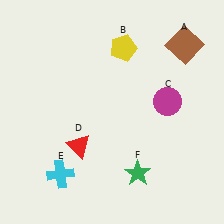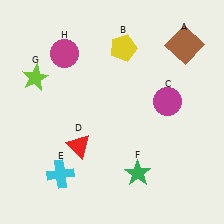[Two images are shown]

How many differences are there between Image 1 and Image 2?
There are 2 differences between the two images.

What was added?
A lime star (G), a magenta circle (H) were added in Image 2.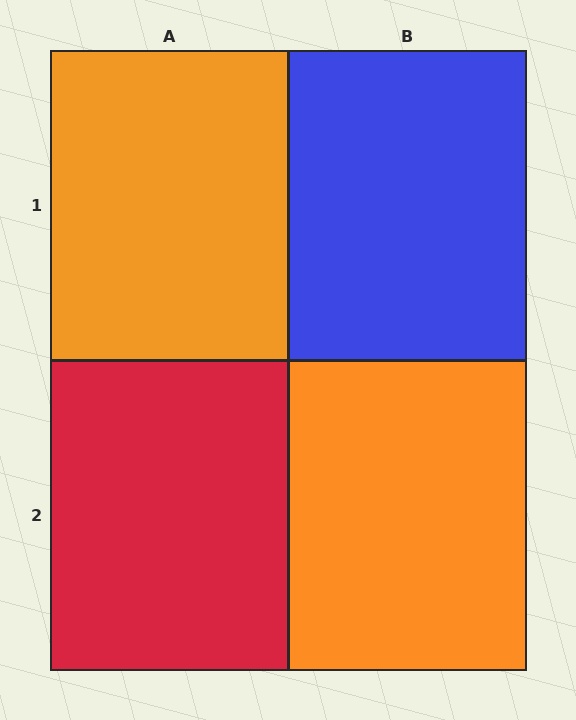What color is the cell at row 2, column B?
Orange.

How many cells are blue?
1 cell is blue.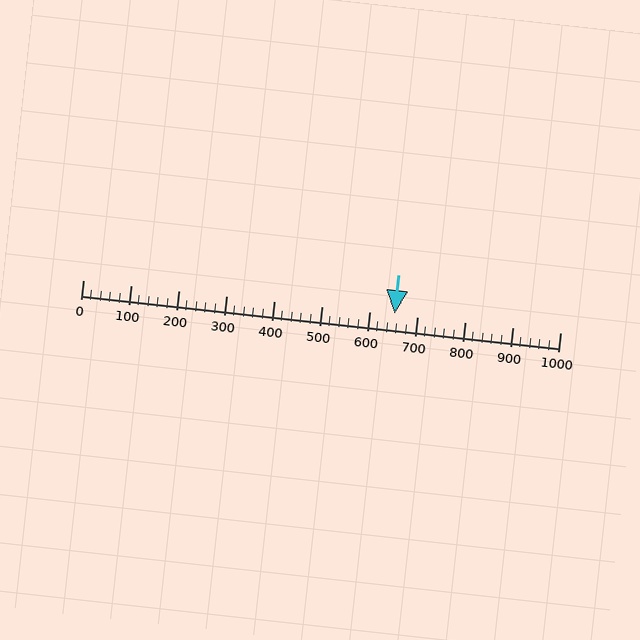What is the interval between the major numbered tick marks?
The major tick marks are spaced 100 units apart.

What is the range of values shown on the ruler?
The ruler shows values from 0 to 1000.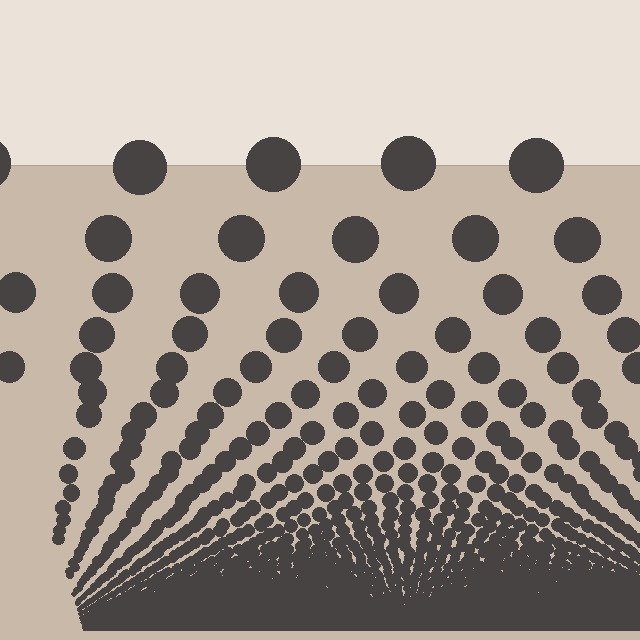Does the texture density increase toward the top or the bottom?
Density increases toward the bottom.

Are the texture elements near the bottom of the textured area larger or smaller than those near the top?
Smaller. The gradient is inverted — elements near the bottom are smaller and denser.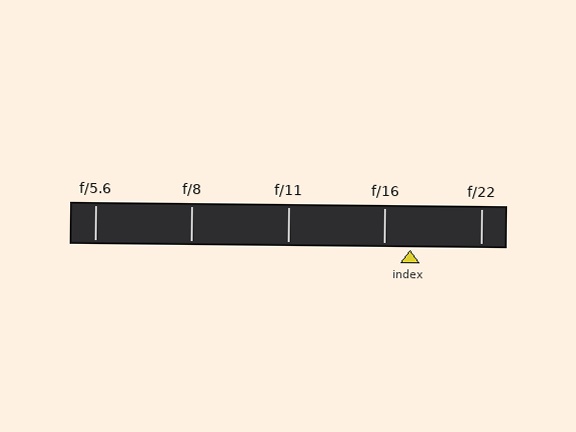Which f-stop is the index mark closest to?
The index mark is closest to f/16.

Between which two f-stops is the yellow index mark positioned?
The index mark is between f/16 and f/22.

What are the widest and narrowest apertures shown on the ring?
The widest aperture shown is f/5.6 and the narrowest is f/22.